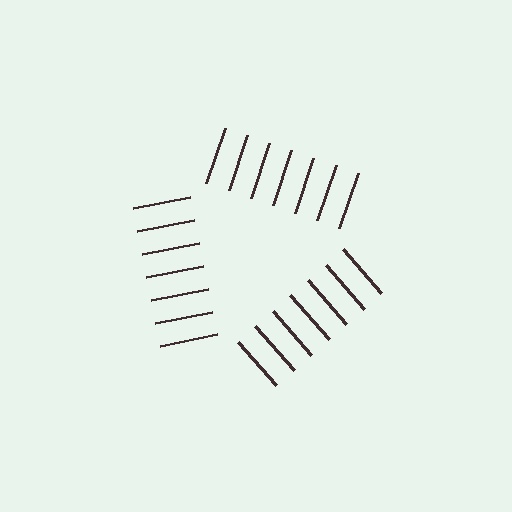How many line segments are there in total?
21 — 7 along each of the 3 edges.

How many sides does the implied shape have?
3 sides — the line-ends trace a triangle.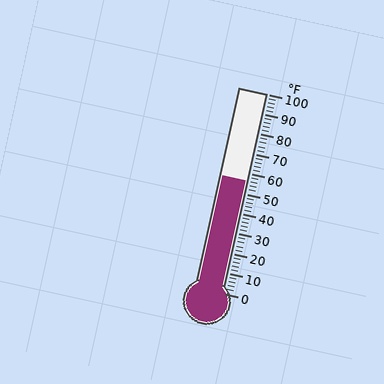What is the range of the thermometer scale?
The thermometer scale ranges from 0°F to 100°F.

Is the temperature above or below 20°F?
The temperature is above 20°F.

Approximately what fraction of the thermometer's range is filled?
The thermometer is filled to approximately 55% of its range.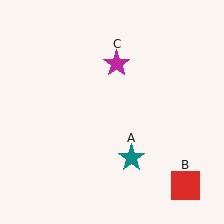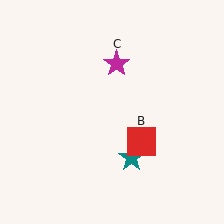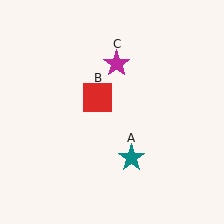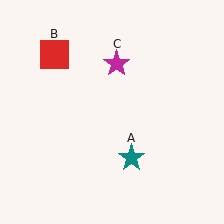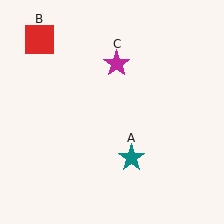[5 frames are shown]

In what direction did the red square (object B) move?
The red square (object B) moved up and to the left.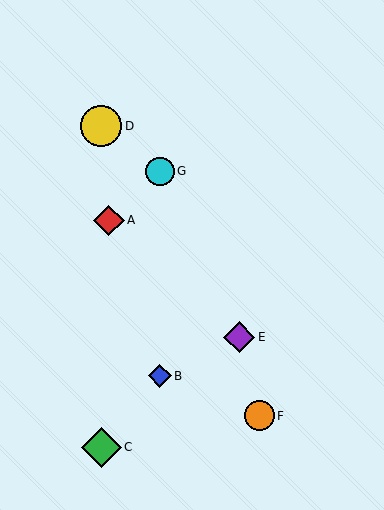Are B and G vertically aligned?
Yes, both are at x≈160.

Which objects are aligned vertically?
Objects B, G are aligned vertically.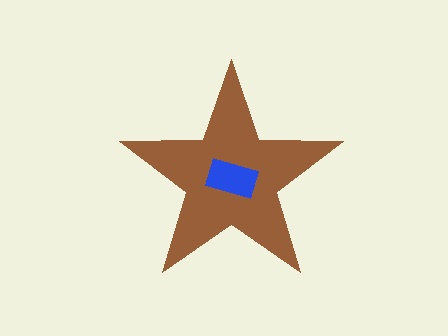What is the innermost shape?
The blue rectangle.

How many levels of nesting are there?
2.